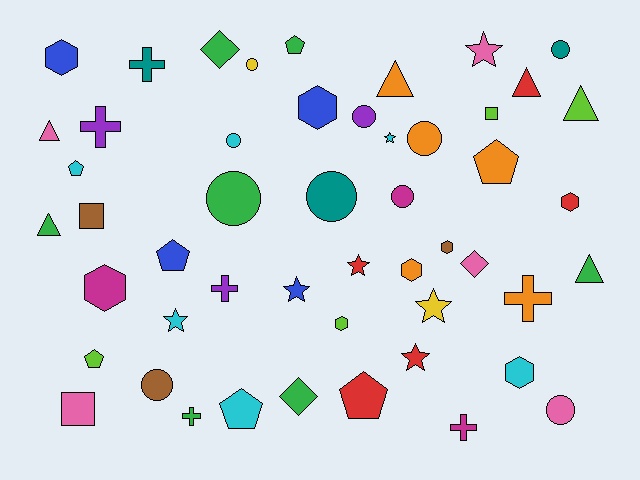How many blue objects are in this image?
There are 4 blue objects.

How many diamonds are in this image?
There are 3 diamonds.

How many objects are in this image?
There are 50 objects.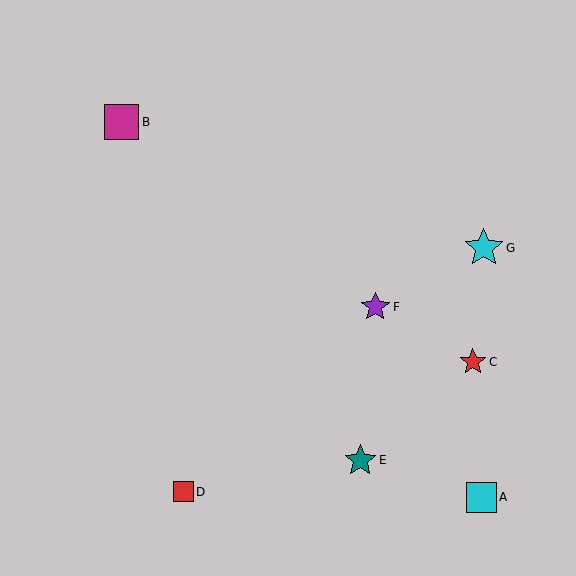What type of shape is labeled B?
Shape B is a magenta square.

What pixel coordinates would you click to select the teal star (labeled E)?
Click at (360, 460) to select the teal star E.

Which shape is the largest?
The cyan star (labeled G) is the largest.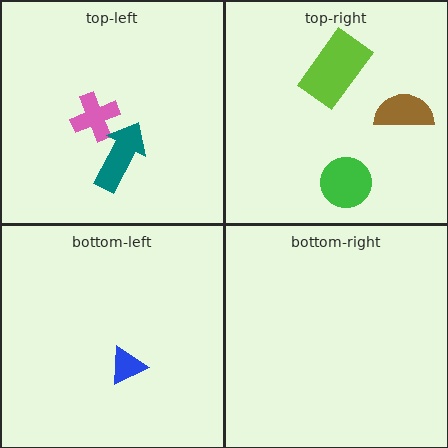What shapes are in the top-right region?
The brown semicircle, the lime rectangle, the green circle.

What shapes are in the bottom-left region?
The blue triangle.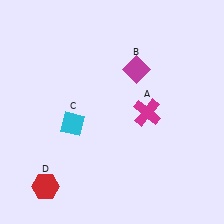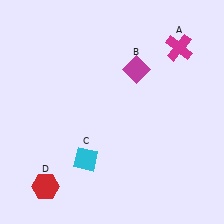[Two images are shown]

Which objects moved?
The objects that moved are: the magenta cross (A), the cyan diamond (C).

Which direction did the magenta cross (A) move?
The magenta cross (A) moved up.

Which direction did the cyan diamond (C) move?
The cyan diamond (C) moved down.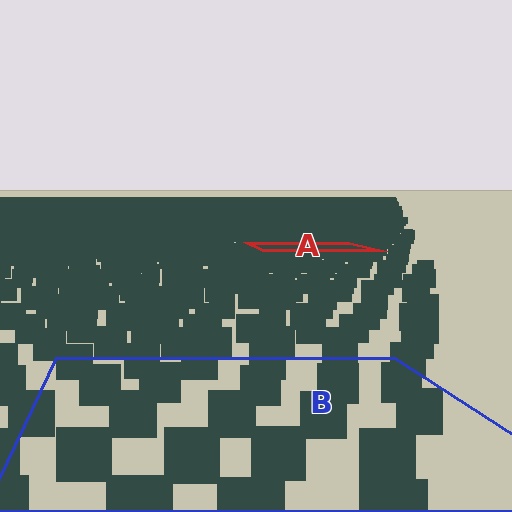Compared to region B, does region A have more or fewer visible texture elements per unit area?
Region A has more texture elements per unit area — they are packed more densely because it is farther away.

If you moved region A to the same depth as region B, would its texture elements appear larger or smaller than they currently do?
They would appear larger. At a closer depth, the same texture elements are projected at a bigger on-screen size.